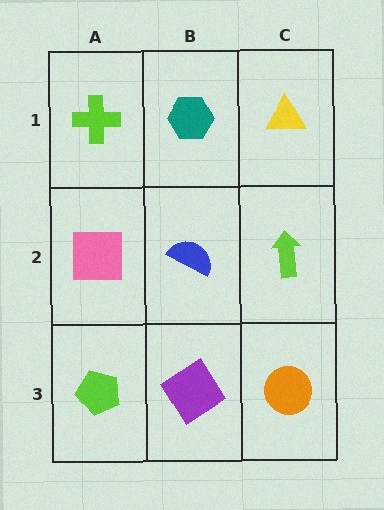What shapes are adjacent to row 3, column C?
A lime arrow (row 2, column C), a purple diamond (row 3, column B).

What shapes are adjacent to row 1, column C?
A lime arrow (row 2, column C), a teal hexagon (row 1, column B).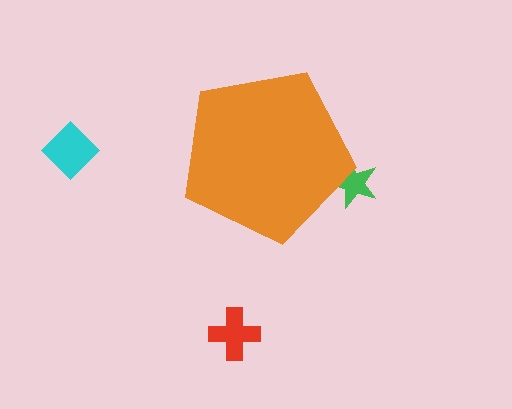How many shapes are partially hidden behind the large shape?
1 shape is partially hidden.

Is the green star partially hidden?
Yes, the green star is partially hidden behind the orange pentagon.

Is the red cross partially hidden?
No, the red cross is fully visible.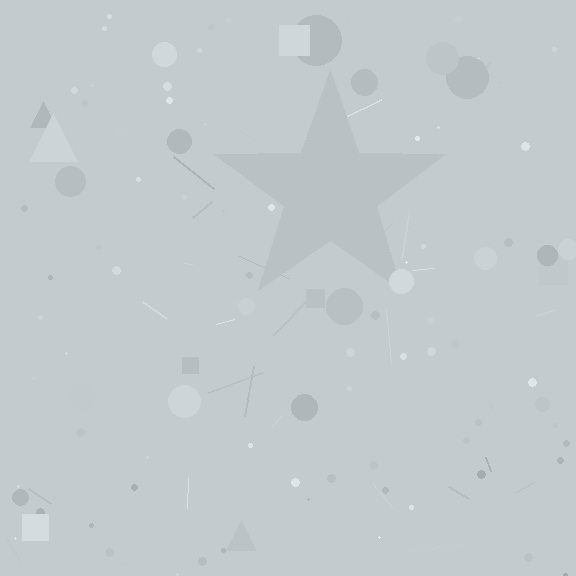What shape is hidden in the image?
A star is hidden in the image.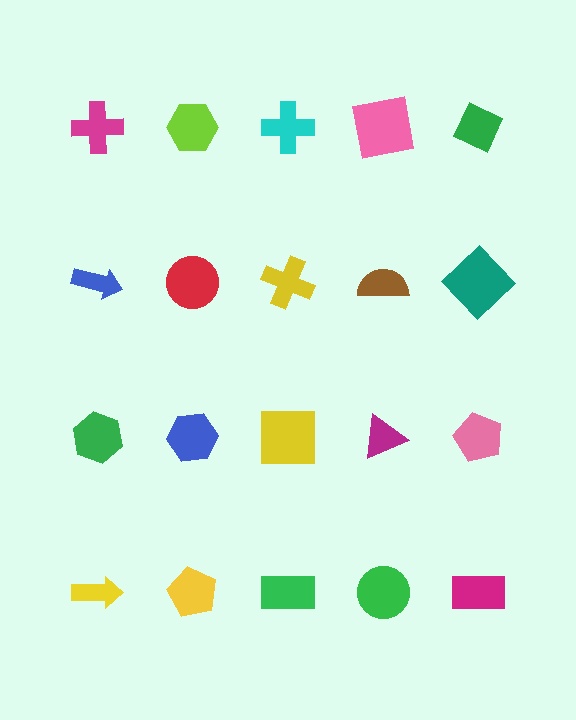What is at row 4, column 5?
A magenta rectangle.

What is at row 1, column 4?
A pink square.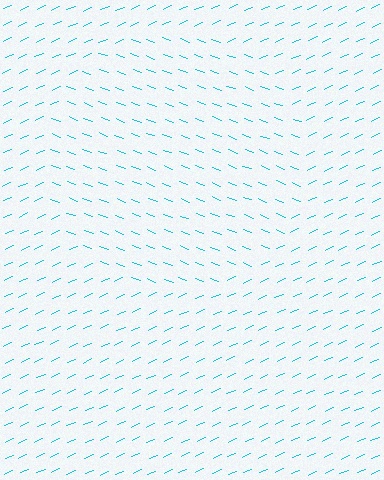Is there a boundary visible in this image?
Yes, there is a texture boundary formed by a change in line orientation.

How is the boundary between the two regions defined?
The boundary is defined purely by a change in line orientation (approximately 45 degrees difference). All lines are the same color and thickness.